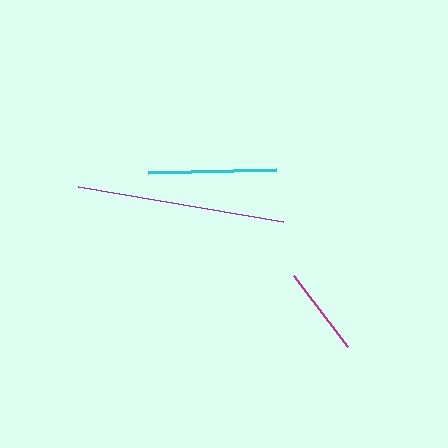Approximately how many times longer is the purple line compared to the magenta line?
The purple line is approximately 2.3 times the length of the magenta line.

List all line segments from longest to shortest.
From longest to shortest: purple, cyan, magenta.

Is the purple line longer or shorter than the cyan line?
The purple line is longer than the cyan line.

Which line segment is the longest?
The purple line is the longest at approximately 209 pixels.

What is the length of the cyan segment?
The cyan segment is approximately 128 pixels long.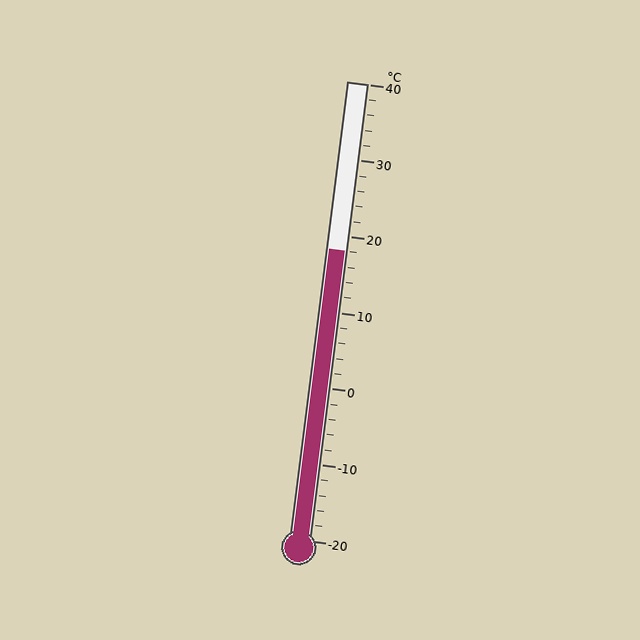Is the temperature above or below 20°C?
The temperature is below 20°C.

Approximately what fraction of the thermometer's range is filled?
The thermometer is filled to approximately 65% of its range.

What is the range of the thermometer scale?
The thermometer scale ranges from -20°C to 40°C.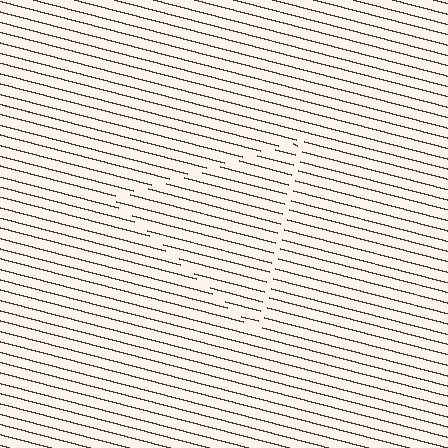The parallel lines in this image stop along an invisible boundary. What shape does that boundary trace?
An illusory triangle. The interior of the shape contains the same grating, shifted by half a period — the contour is defined by the phase discontinuity where line-ends from the inner and outer gratings abut.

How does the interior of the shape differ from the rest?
The interior of the shape contains the same grating, shifted by half a period — the contour is defined by the phase discontinuity where line-ends from the inner and outer gratings abut.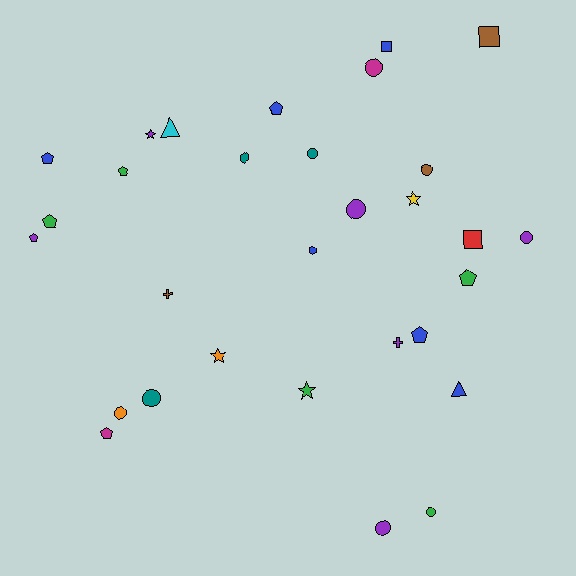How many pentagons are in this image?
There are 8 pentagons.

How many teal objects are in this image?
There are 3 teal objects.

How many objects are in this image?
There are 30 objects.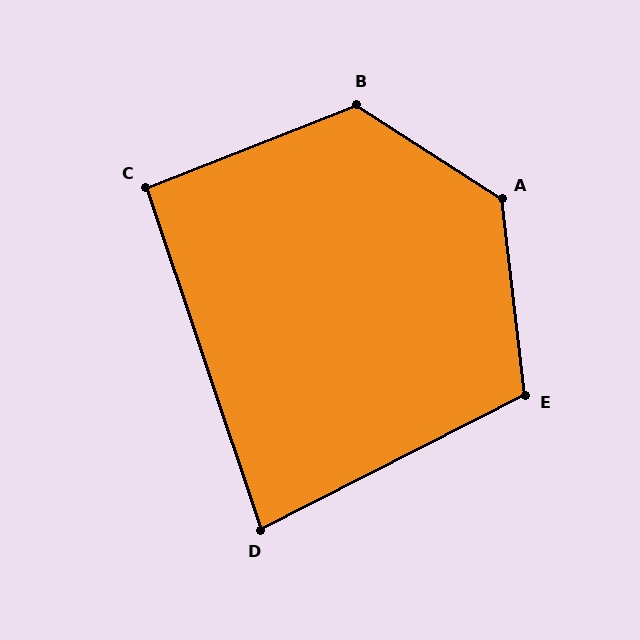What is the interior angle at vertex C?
Approximately 93 degrees (approximately right).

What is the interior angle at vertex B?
Approximately 125 degrees (obtuse).